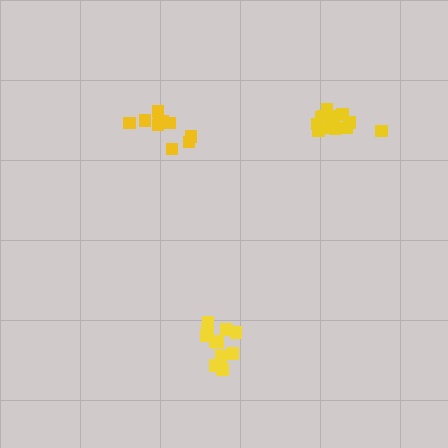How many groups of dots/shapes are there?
There are 3 groups.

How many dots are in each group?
Group 1: 10 dots, Group 2: 14 dots, Group 3: 11 dots (35 total).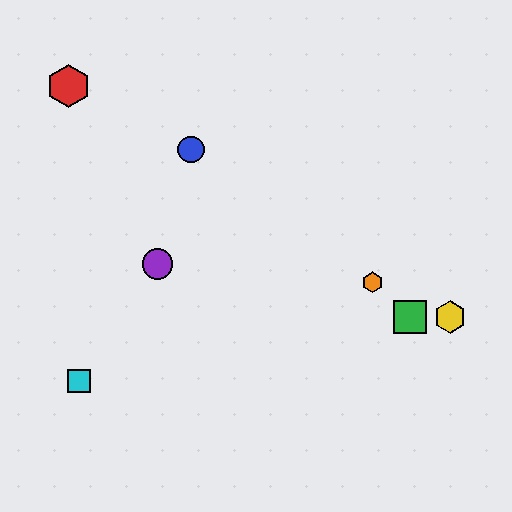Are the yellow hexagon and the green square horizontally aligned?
Yes, both are at y≈317.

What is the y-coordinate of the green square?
The green square is at y≈317.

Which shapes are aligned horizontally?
The green square, the yellow hexagon are aligned horizontally.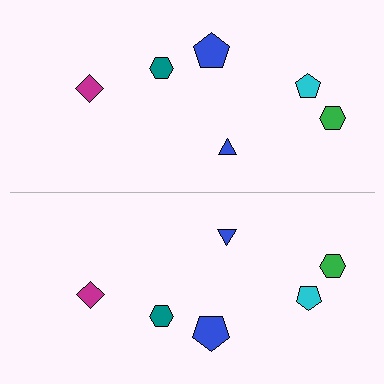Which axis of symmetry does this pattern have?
The pattern has a horizontal axis of symmetry running through the center of the image.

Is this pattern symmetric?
Yes, this pattern has bilateral (reflection) symmetry.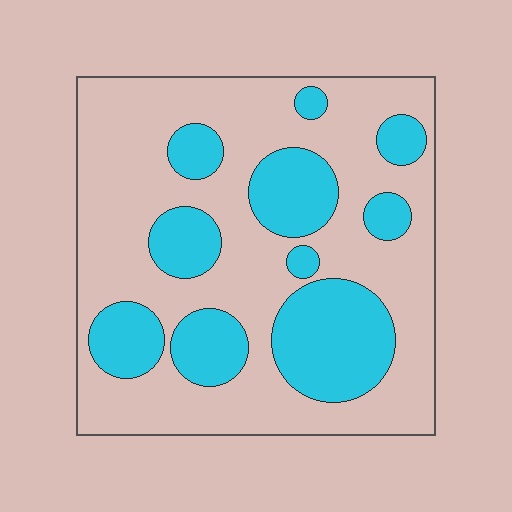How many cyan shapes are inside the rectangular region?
10.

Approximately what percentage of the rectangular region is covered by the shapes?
Approximately 30%.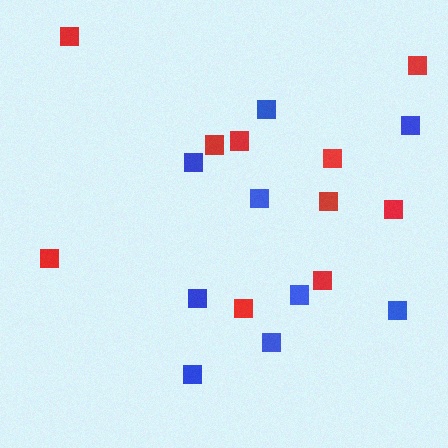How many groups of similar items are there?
There are 2 groups: one group of red squares (10) and one group of blue squares (9).